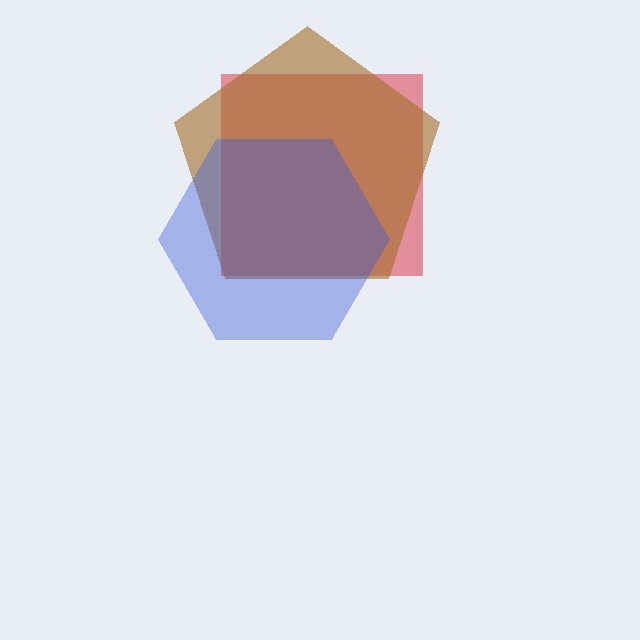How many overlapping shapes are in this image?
There are 3 overlapping shapes in the image.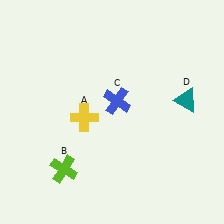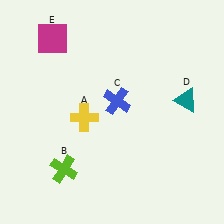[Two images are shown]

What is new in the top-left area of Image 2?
A magenta square (E) was added in the top-left area of Image 2.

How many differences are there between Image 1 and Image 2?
There is 1 difference between the two images.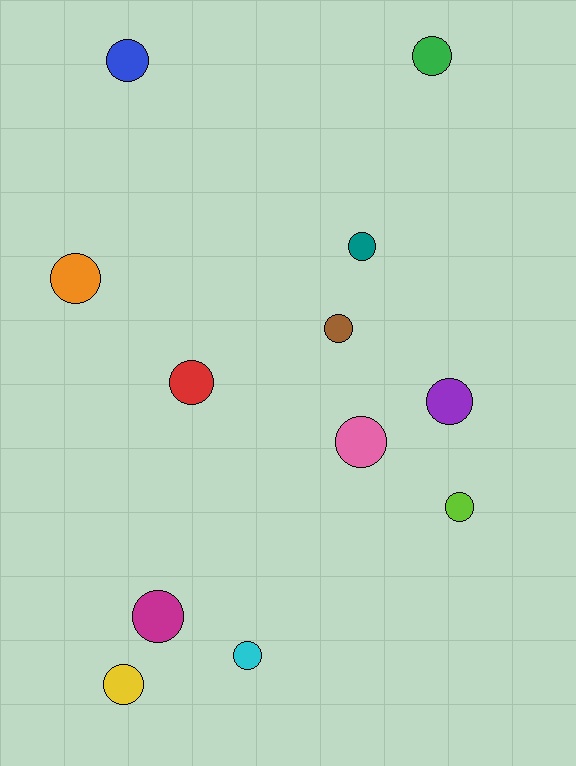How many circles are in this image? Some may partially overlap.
There are 12 circles.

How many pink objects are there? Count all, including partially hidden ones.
There is 1 pink object.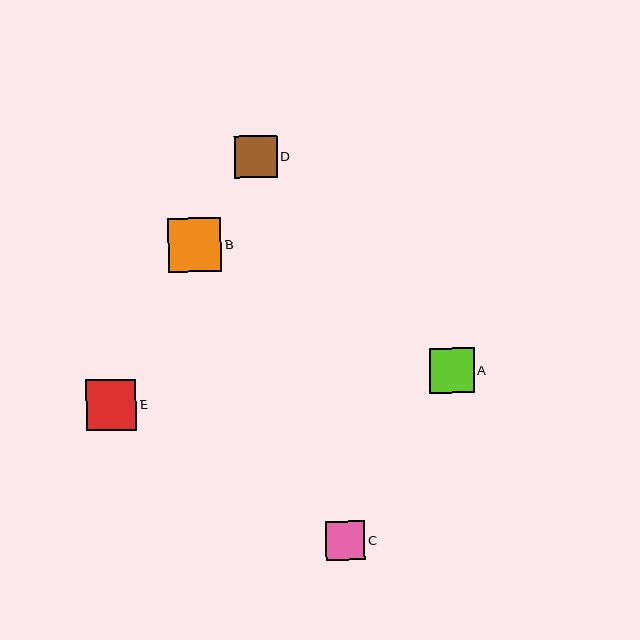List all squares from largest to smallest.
From largest to smallest: B, E, A, D, C.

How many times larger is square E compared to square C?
Square E is approximately 1.3 times the size of square C.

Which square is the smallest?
Square C is the smallest with a size of approximately 39 pixels.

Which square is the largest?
Square B is the largest with a size of approximately 54 pixels.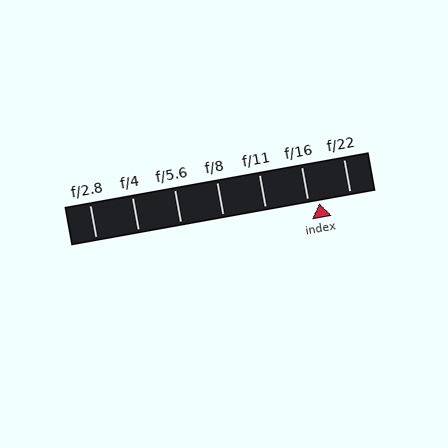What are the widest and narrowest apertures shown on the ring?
The widest aperture shown is f/2.8 and the narrowest is f/22.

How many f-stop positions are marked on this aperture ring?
There are 7 f-stop positions marked.